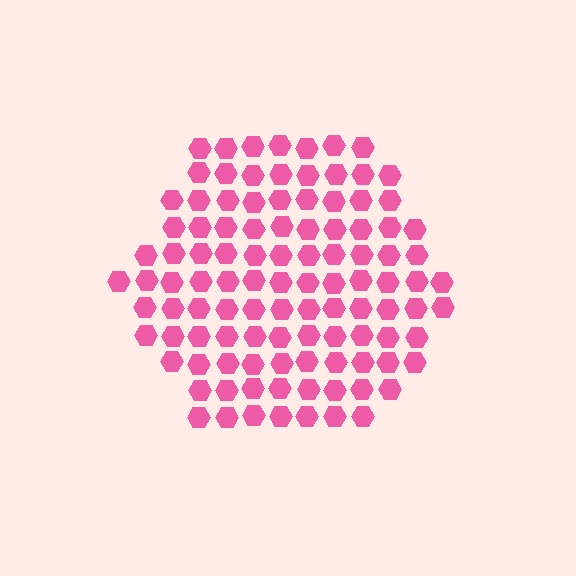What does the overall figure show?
The overall figure shows a hexagon.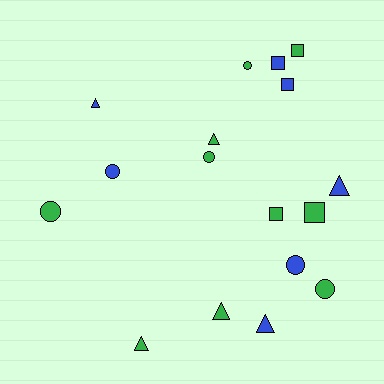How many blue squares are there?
There are 2 blue squares.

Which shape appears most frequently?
Triangle, with 6 objects.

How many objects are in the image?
There are 17 objects.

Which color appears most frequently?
Green, with 10 objects.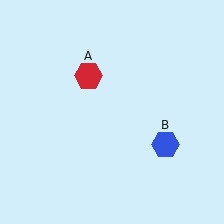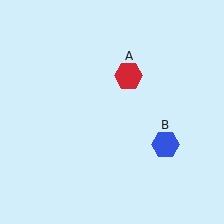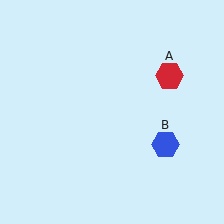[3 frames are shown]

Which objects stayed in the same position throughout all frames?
Blue hexagon (object B) remained stationary.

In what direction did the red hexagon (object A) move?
The red hexagon (object A) moved right.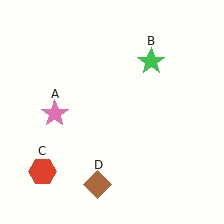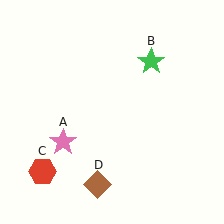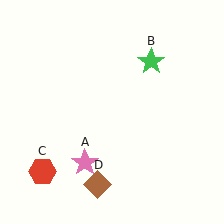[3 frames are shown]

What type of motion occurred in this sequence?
The pink star (object A) rotated counterclockwise around the center of the scene.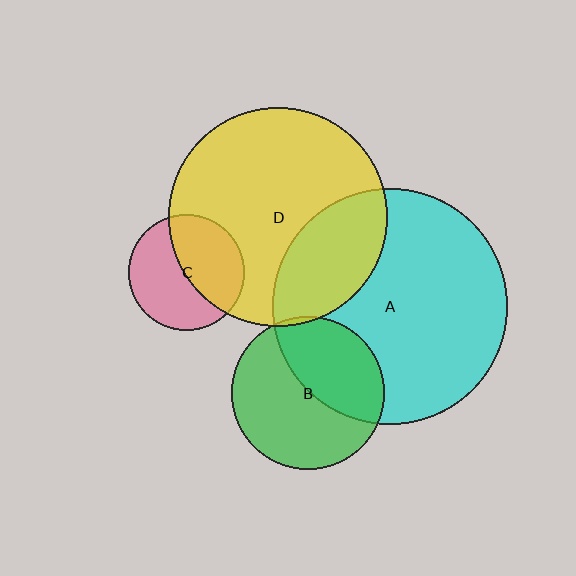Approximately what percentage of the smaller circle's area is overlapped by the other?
Approximately 25%.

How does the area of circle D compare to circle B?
Approximately 2.0 times.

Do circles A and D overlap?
Yes.